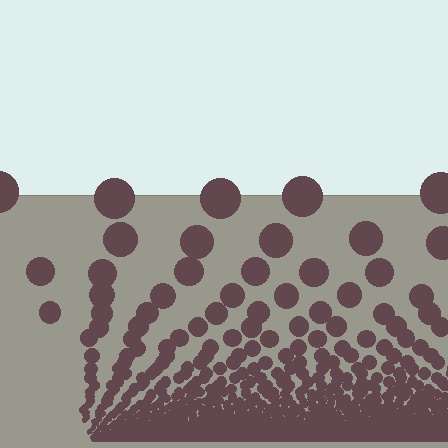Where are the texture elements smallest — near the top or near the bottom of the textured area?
Near the bottom.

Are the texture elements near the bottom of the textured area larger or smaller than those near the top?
Smaller. The gradient is inverted — elements near the bottom are smaller and denser.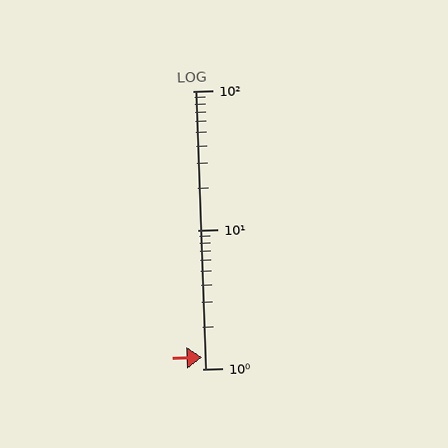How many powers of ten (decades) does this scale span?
The scale spans 2 decades, from 1 to 100.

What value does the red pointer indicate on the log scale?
The pointer indicates approximately 1.2.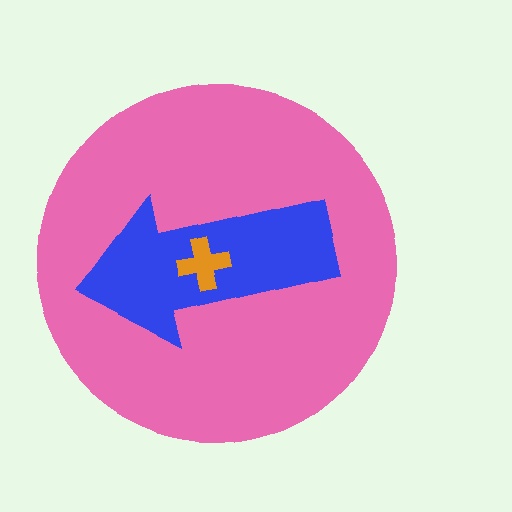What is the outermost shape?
The pink circle.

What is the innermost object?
The orange cross.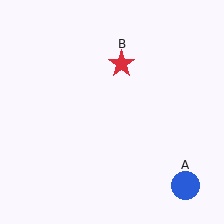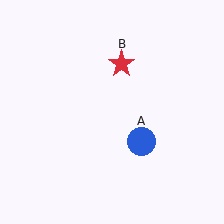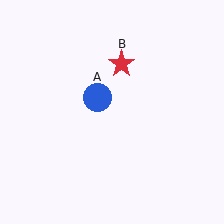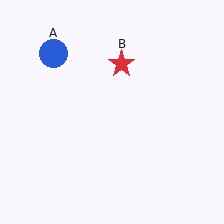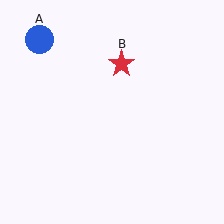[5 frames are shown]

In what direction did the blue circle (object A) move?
The blue circle (object A) moved up and to the left.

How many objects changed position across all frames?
1 object changed position: blue circle (object A).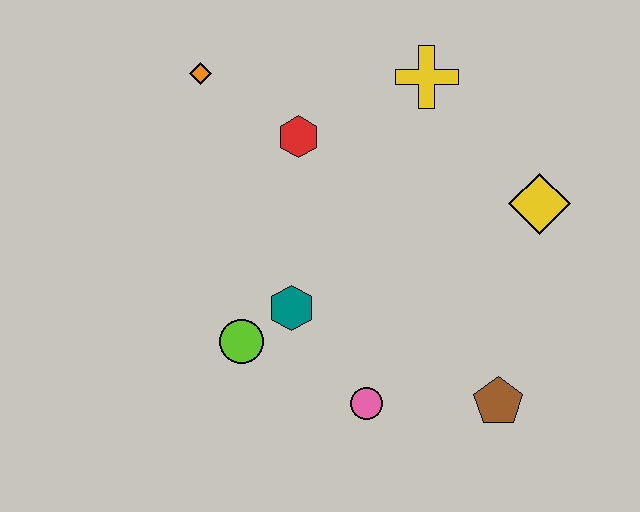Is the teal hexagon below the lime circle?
No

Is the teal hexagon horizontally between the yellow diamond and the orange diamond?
Yes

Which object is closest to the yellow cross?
The red hexagon is closest to the yellow cross.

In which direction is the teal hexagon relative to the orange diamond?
The teal hexagon is below the orange diamond.